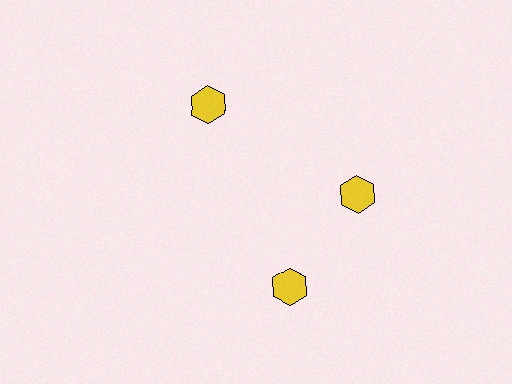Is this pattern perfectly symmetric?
No. The 3 yellow hexagons are arranged in a ring, but one element near the 7 o'clock position is rotated out of alignment along the ring, breaking the 3-fold rotational symmetry.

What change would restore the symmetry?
The symmetry would be restored by rotating it back into even spacing with its neighbors so that all 3 hexagons sit at equal angles and equal distance from the center.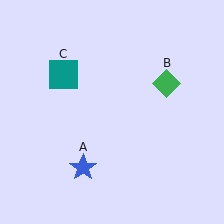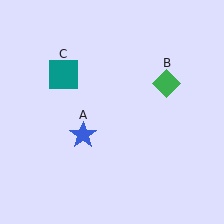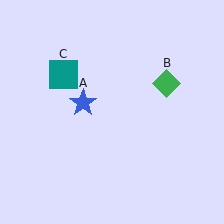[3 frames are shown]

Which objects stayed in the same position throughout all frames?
Green diamond (object B) and teal square (object C) remained stationary.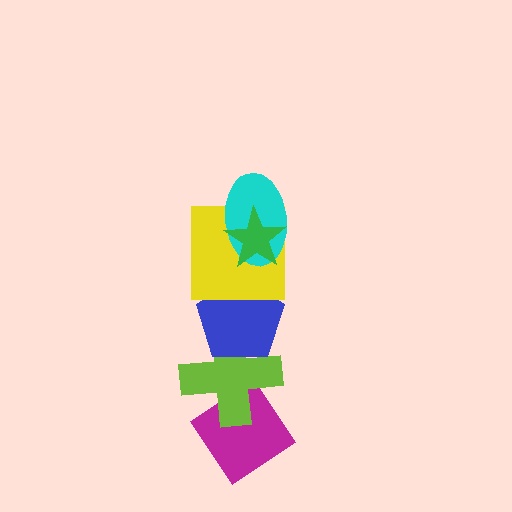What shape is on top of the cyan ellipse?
The green star is on top of the cyan ellipse.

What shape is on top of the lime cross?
The blue pentagon is on top of the lime cross.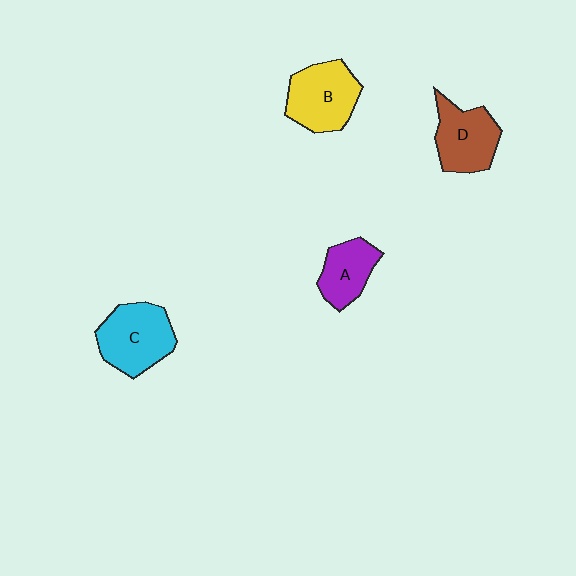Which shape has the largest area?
Shape C (cyan).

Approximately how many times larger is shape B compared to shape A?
Approximately 1.4 times.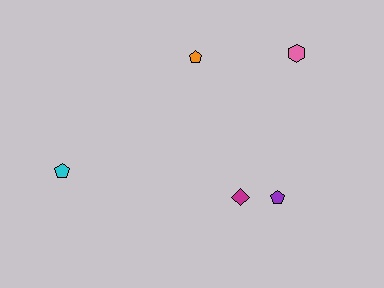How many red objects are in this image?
There are no red objects.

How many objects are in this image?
There are 5 objects.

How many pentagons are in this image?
There are 3 pentagons.